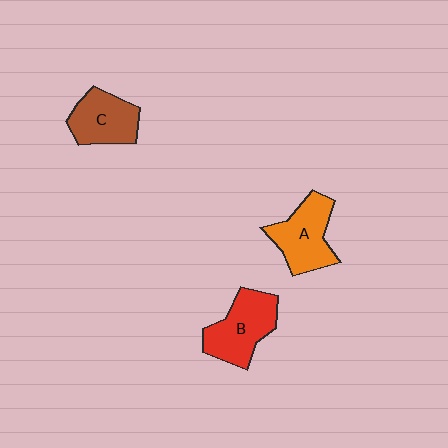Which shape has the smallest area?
Shape C (brown).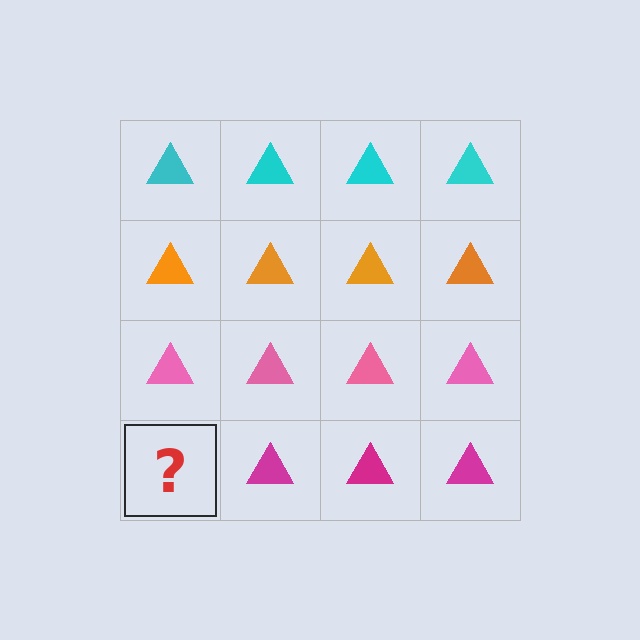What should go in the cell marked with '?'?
The missing cell should contain a magenta triangle.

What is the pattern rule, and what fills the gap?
The rule is that each row has a consistent color. The gap should be filled with a magenta triangle.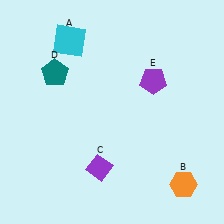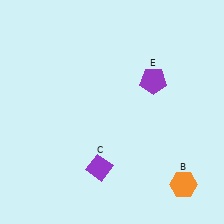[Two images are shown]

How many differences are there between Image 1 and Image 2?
There are 2 differences between the two images.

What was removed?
The teal pentagon (D), the cyan square (A) were removed in Image 2.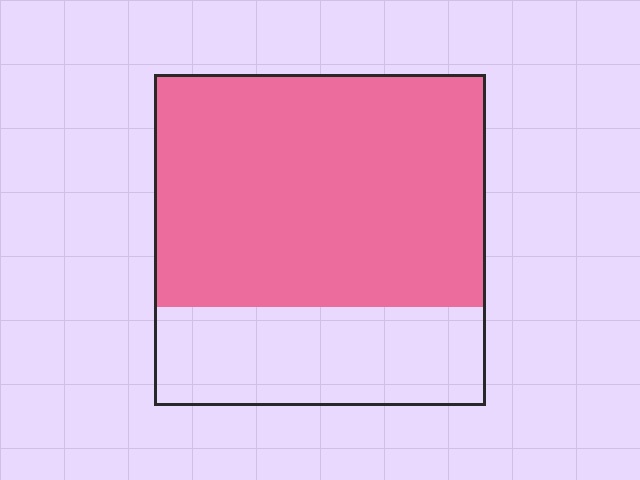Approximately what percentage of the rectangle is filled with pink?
Approximately 70%.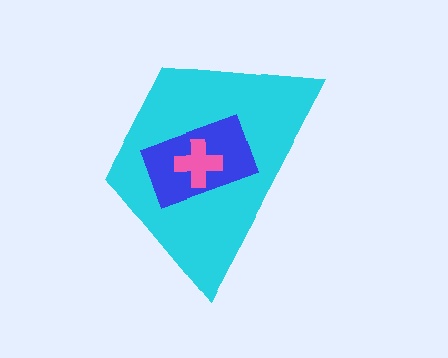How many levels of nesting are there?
3.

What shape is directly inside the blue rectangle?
The pink cross.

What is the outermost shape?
The cyan trapezoid.